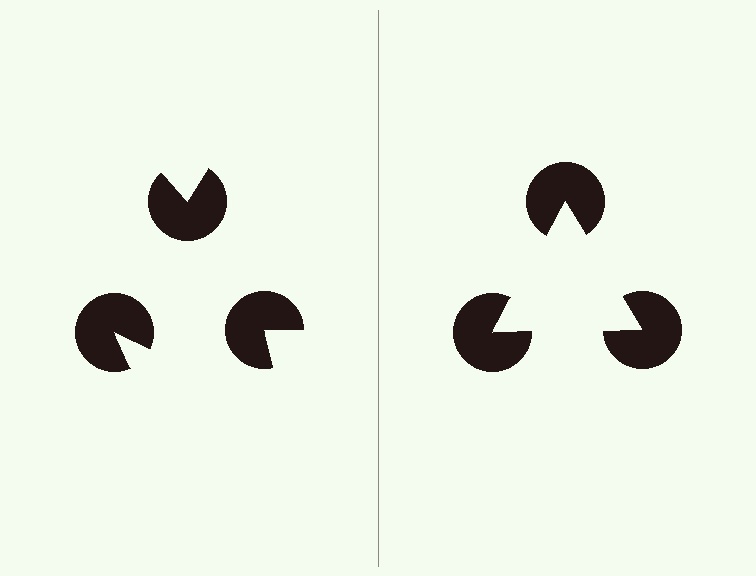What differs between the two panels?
The pac-man discs are positioned identically on both sides; only the wedge orientations differ. On the right they align to a triangle; on the left they are misaligned.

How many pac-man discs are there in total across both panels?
6 — 3 on each side.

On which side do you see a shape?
An illusory triangle appears on the right side. On the left side the wedge cuts are rotated, so no coherent shape forms.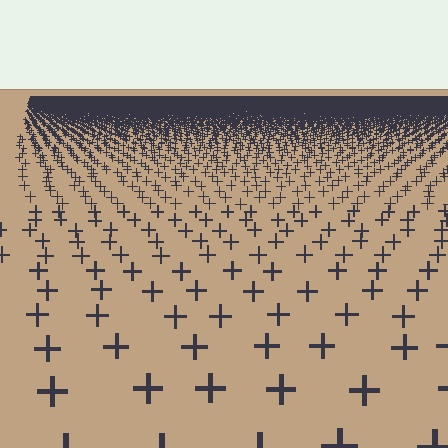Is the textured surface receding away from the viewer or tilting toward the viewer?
The surface is receding away from the viewer. Texture elements get smaller and denser toward the top.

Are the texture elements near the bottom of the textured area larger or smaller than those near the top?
Larger. Near the bottom, elements are closer to the viewer and appear at a bigger on-screen size.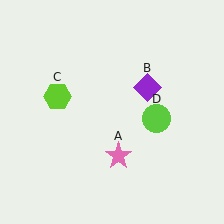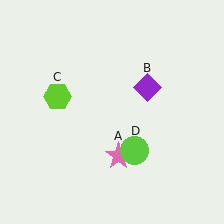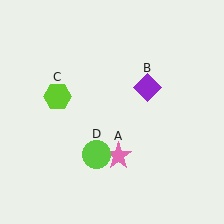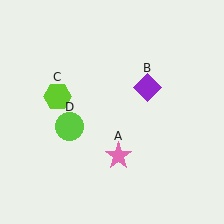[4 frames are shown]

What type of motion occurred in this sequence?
The lime circle (object D) rotated clockwise around the center of the scene.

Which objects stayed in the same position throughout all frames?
Pink star (object A) and purple diamond (object B) and lime hexagon (object C) remained stationary.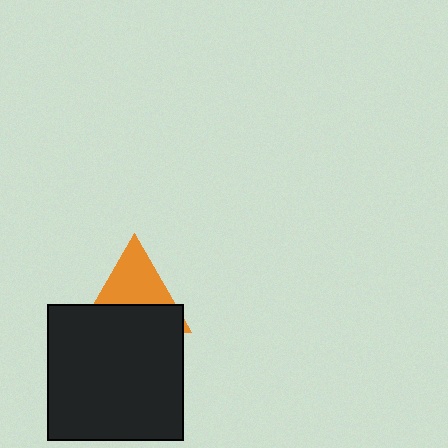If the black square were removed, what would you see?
You would see the complete orange triangle.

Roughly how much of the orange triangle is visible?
About half of it is visible (roughly 51%).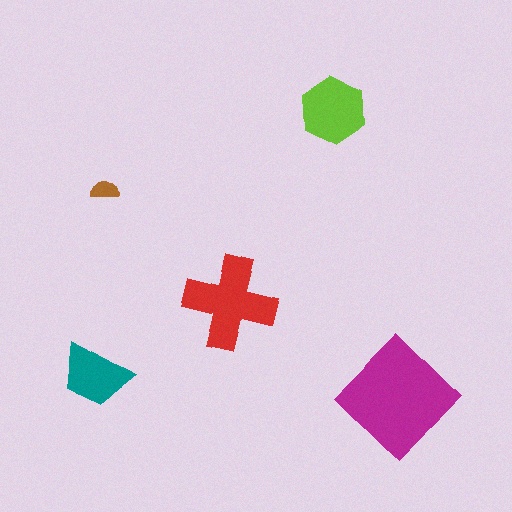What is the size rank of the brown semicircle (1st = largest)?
5th.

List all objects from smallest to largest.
The brown semicircle, the teal trapezoid, the lime hexagon, the red cross, the magenta diamond.